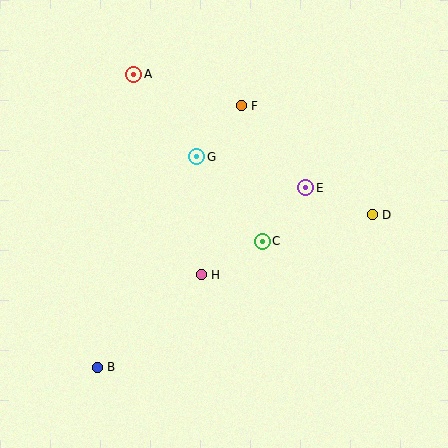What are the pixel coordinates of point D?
Point D is at (372, 215).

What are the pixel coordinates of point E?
Point E is at (306, 188).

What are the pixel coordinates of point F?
Point F is at (241, 106).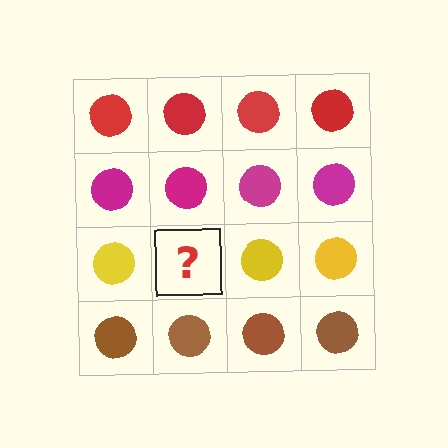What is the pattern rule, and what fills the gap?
The rule is that each row has a consistent color. The gap should be filled with a yellow circle.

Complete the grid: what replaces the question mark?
The question mark should be replaced with a yellow circle.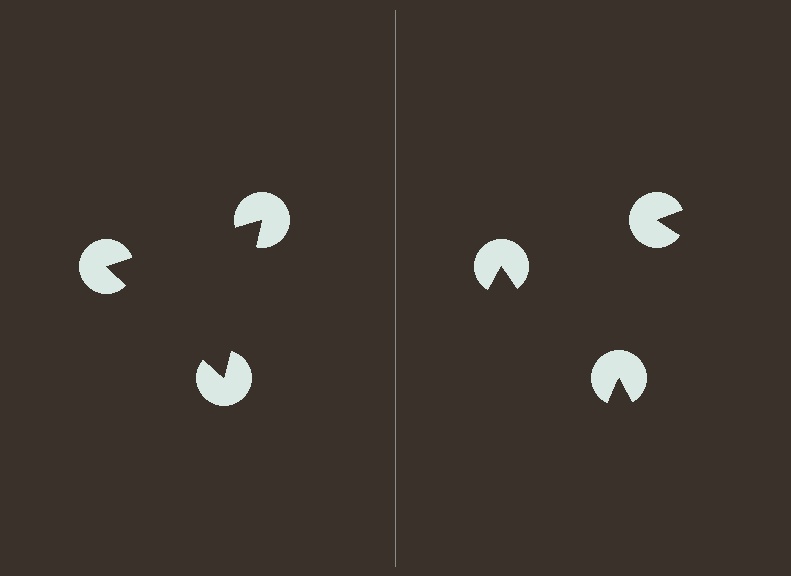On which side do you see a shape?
An illusory triangle appears on the left side. On the right side the wedge cuts are rotated, so no coherent shape forms.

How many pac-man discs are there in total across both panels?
6 — 3 on each side.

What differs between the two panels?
The pac-man discs are positioned identically on both sides; only the wedge orientations differ. On the left they align to a triangle; on the right they are misaligned.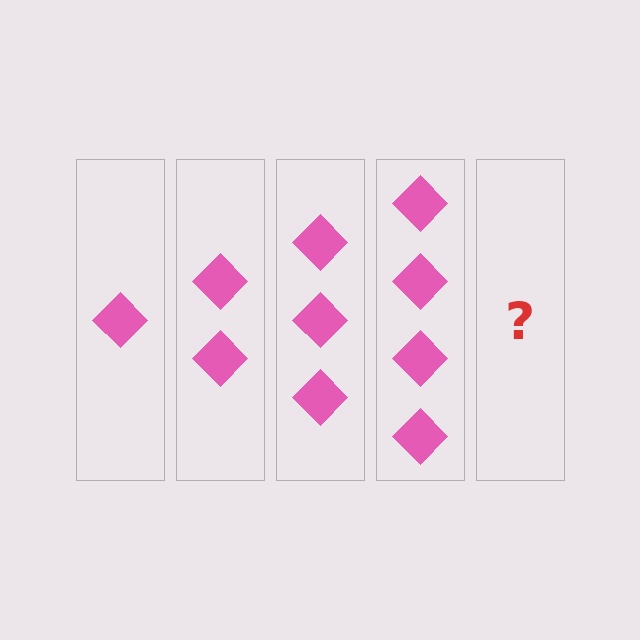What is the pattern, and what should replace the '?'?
The pattern is that each step adds one more diamond. The '?' should be 5 diamonds.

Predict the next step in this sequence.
The next step is 5 diamonds.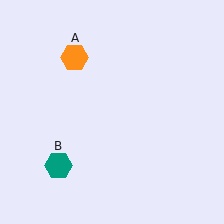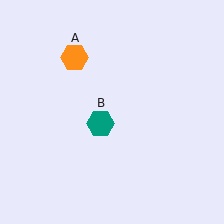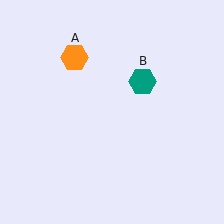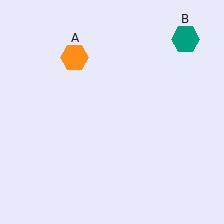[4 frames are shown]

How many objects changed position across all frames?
1 object changed position: teal hexagon (object B).